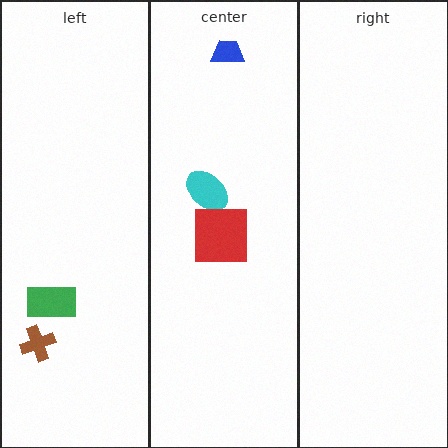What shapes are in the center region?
The cyan ellipse, the red square, the blue trapezoid.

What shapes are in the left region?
The green rectangle, the brown cross.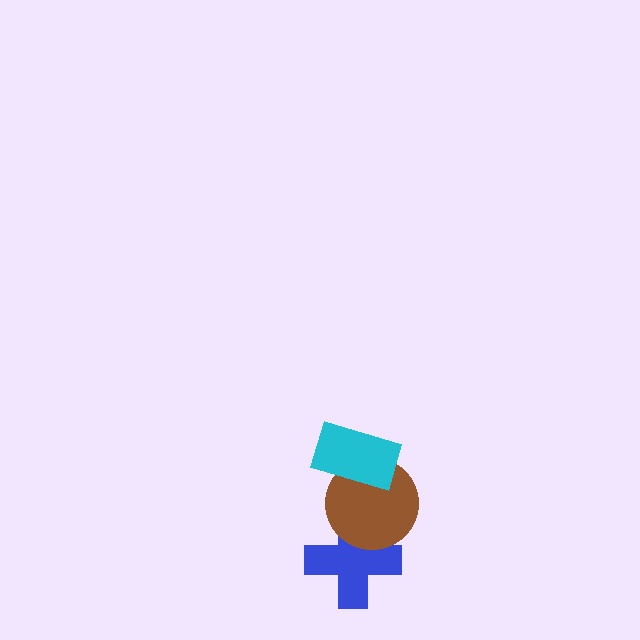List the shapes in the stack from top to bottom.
From top to bottom: the cyan rectangle, the brown circle, the blue cross.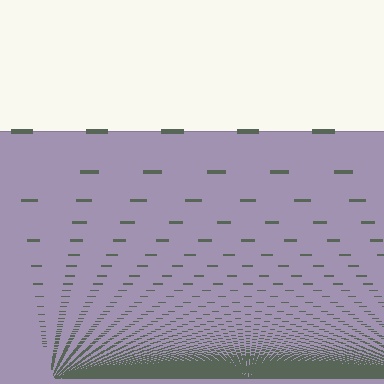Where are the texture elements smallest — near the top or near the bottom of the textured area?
Near the bottom.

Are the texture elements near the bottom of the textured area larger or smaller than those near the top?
Smaller. The gradient is inverted — elements near the bottom are smaller and denser.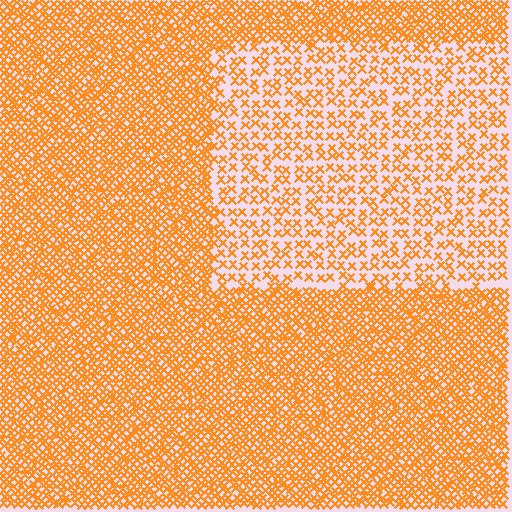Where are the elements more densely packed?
The elements are more densely packed outside the rectangle boundary.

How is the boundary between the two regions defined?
The boundary is defined by a change in element density (approximately 2.4x ratio). All elements are the same color, size, and shape.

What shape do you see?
I see a rectangle.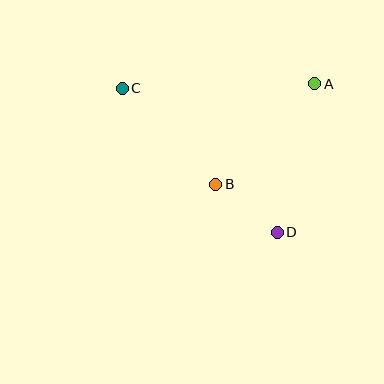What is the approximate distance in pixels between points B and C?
The distance between B and C is approximately 134 pixels.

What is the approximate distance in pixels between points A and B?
The distance between A and B is approximately 141 pixels.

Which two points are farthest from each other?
Points C and D are farthest from each other.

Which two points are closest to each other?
Points B and D are closest to each other.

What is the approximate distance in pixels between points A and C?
The distance between A and C is approximately 192 pixels.